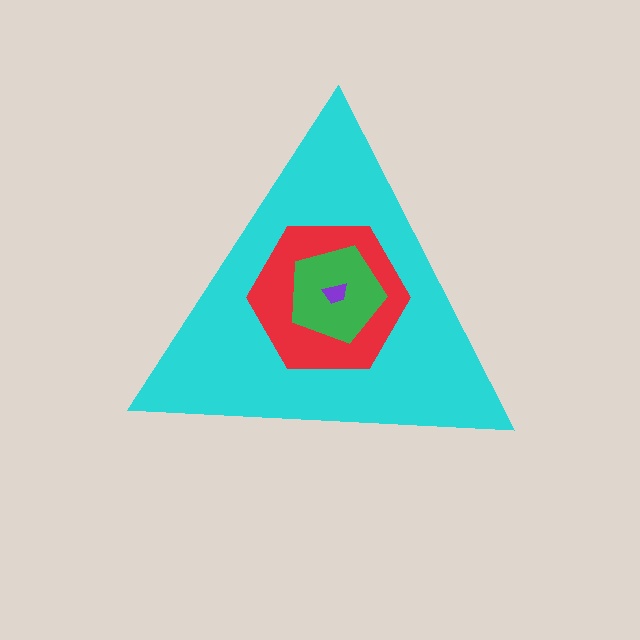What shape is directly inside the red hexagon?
The green pentagon.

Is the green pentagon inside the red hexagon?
Yes.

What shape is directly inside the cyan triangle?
The red hexagon.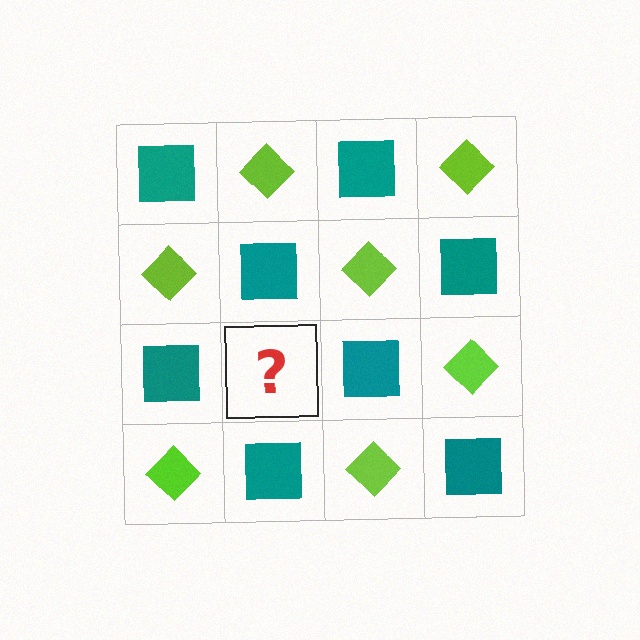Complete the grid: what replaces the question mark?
The question mark should be replaced with a lime diamond.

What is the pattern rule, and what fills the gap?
The rule is that it alternates teal square and lime diamond in a checkerboard pattern. The gap should be filled with a lime diamond.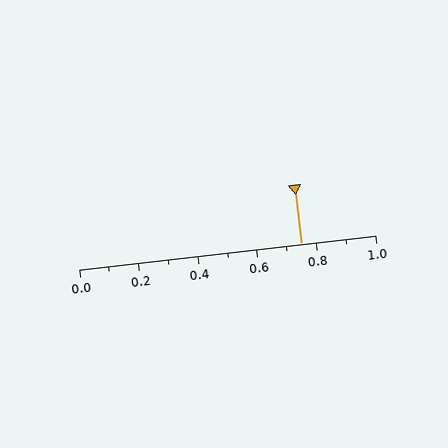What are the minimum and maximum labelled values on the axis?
The axis runs from 0.0 to 1.0.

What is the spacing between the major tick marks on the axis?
The major ticks are spaced 0.2 apart.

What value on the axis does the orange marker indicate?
The marker indicates approximately 0.75.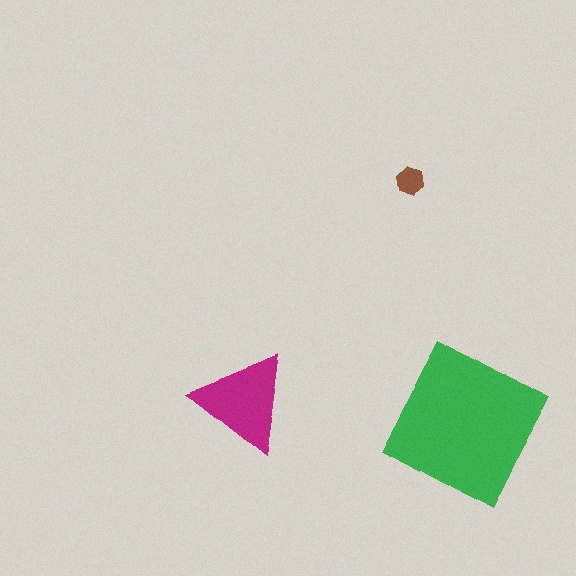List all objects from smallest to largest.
The brown hexagon, the magenta triangle, the green square.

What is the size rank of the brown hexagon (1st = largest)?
3rd.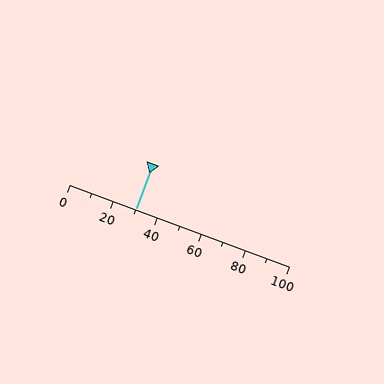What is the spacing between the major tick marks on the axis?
The major ticks are spaced 20 apart.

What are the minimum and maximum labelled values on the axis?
The axis runs from 0 to 100.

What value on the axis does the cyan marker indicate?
The marker indicates approximately 30.